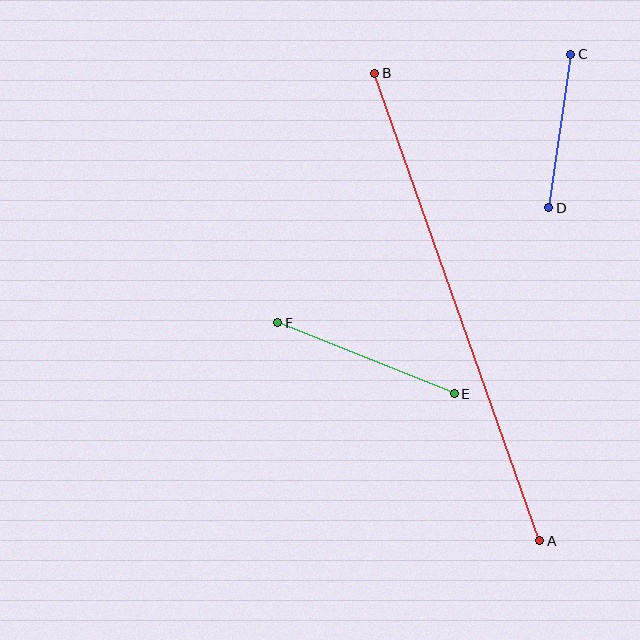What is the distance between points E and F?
The distance is approximately 190 pixels.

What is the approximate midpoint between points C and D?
The midpoint is at approximately (560, 131) pixels.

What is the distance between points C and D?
The distance is approximately 155 pixels.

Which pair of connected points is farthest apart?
Points A and B are farthest apart.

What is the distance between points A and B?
The distance is approximately 496 pixels.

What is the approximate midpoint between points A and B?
The midpoint is at approximately (457, 307) pixels.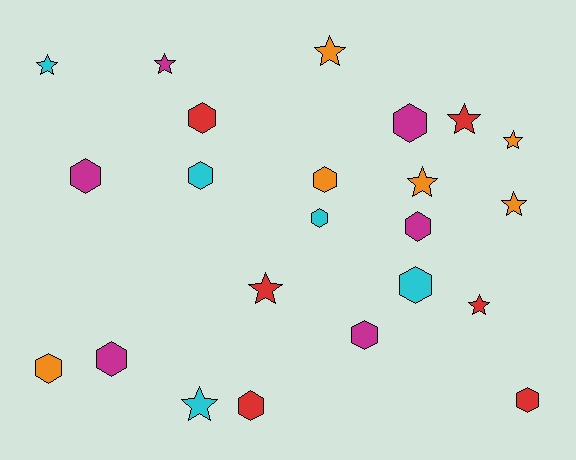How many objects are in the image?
There are 23 objects.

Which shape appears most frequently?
Hexagon, with 13 objects.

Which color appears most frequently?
Orange, with 6 objects.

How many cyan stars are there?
There are 2 cyan stars.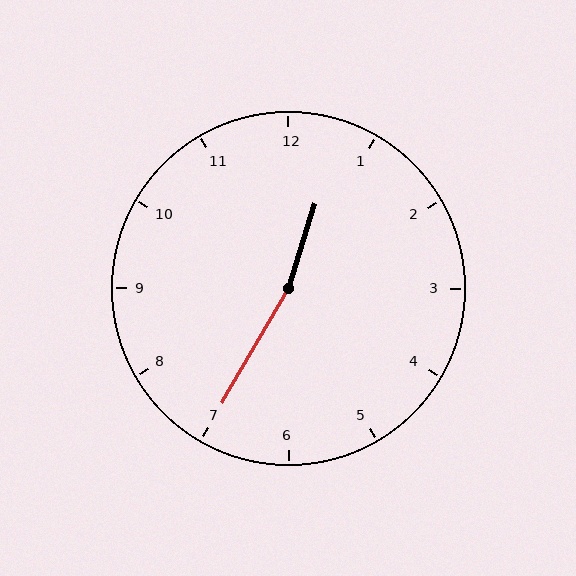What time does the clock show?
12:35.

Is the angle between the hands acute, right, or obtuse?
It is obtuse.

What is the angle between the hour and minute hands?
Approximately 168 degrees.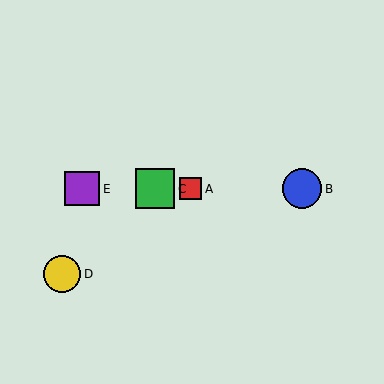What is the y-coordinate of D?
Object D is at y≈274.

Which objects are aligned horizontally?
Objects A, B, C, E are aligned horizontally.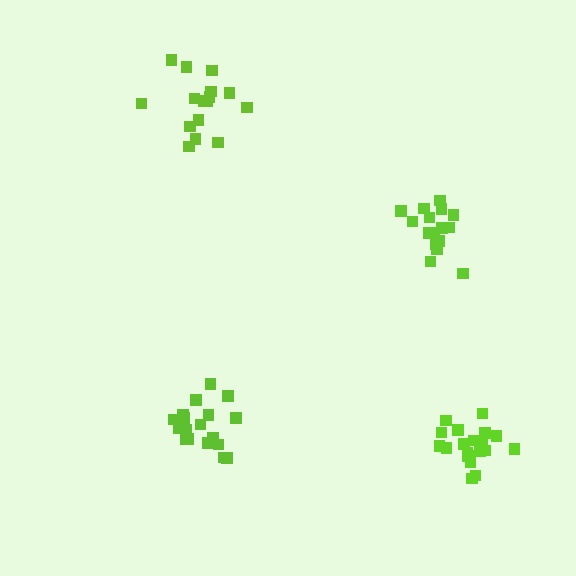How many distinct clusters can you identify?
There are 4 distinct clusters.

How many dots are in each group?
Group 1: 19 dots, Group 2: 19 dots, Group 3: 17 dots, Group 4: 16 dots (71 total).